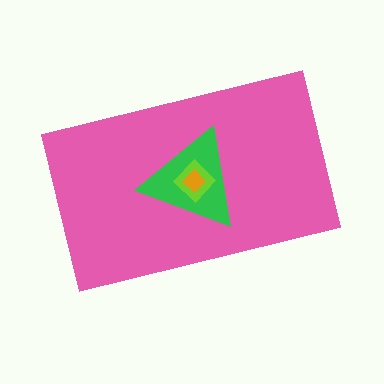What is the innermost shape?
The orange diamond.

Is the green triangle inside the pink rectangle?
Yes.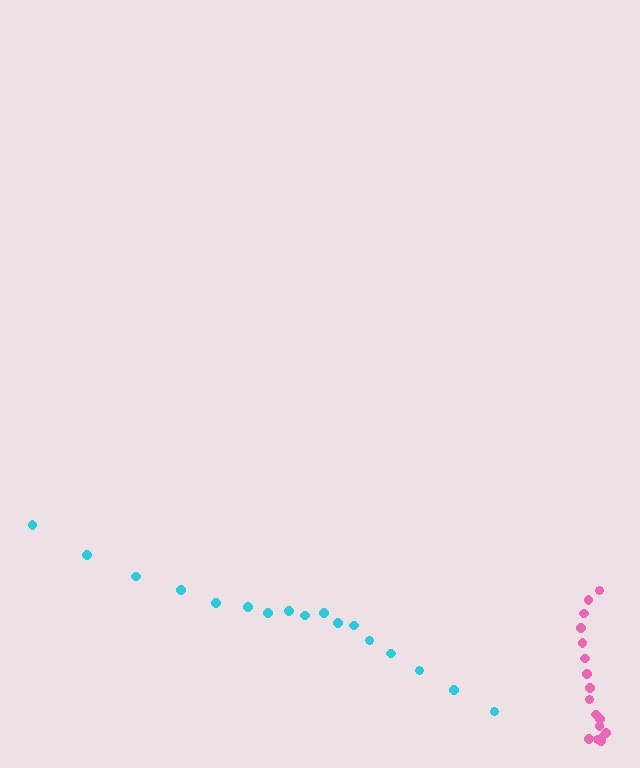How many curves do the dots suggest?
There are 2 distinct paths.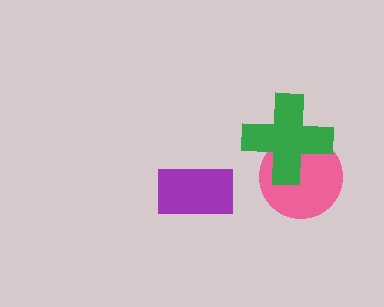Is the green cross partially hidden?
No, no other shape covers it.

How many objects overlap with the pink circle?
1 object overlaps with the pink circle.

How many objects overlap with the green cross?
1 object overlaps with the green cross.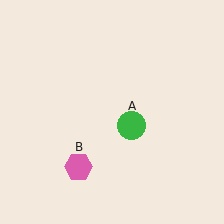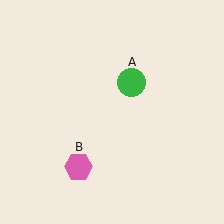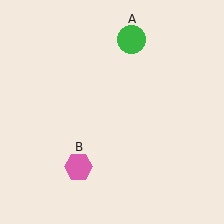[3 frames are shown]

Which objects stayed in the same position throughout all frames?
Pink hexagon (object B) remained stationary.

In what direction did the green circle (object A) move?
The green circle (object A) moved up.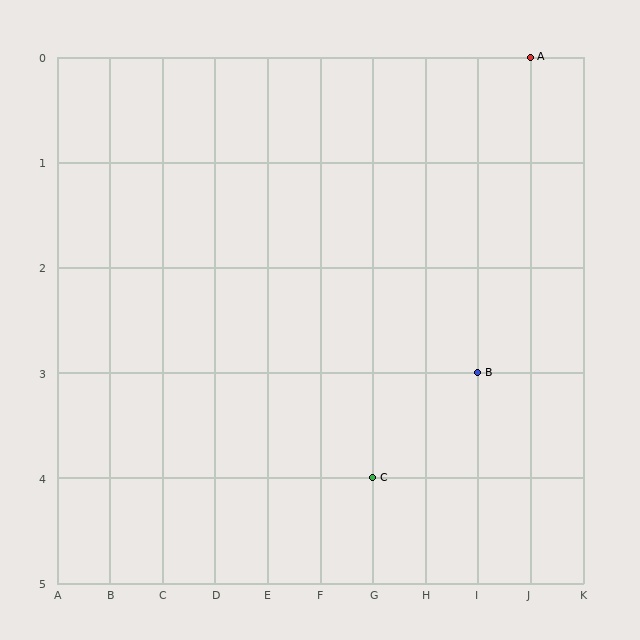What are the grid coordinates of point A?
Point A is at grid coordinates (J, 0).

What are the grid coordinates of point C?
Point C is at grid coordinates (G, 4).